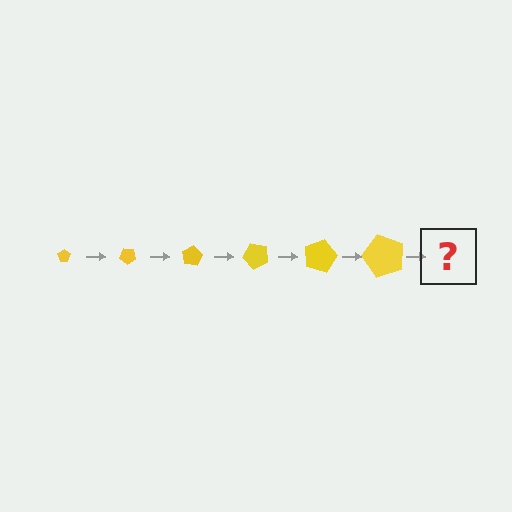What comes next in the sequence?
The next element should be a pentagon, larger than the previous one and rotated 240 degrees from the start.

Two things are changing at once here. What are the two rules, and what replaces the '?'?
The two rules are that the pentagon grows larger each step and it rotates 40 degrees each step. The '?' should be a pentagon, larger than the previous one and rotated 240 degrees from the start.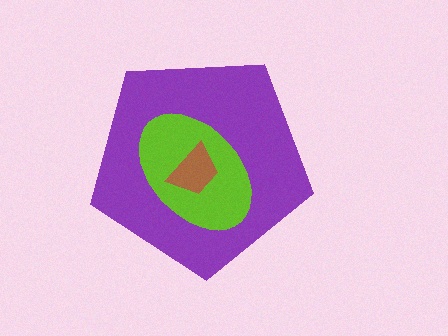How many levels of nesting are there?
3.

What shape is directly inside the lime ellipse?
The brown trapezoid.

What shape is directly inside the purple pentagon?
The lime ellipse.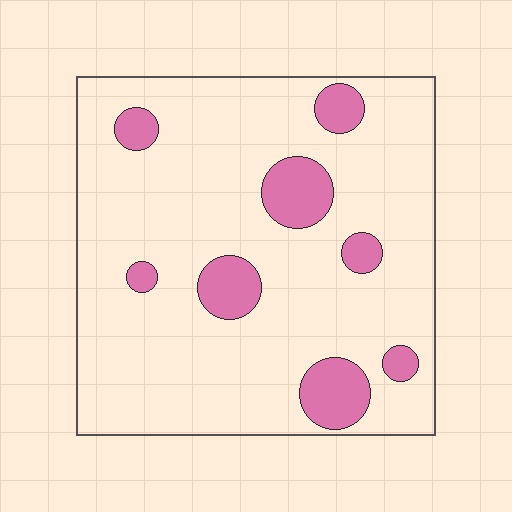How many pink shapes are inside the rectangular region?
8.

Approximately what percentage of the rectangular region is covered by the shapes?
Approximately 15%.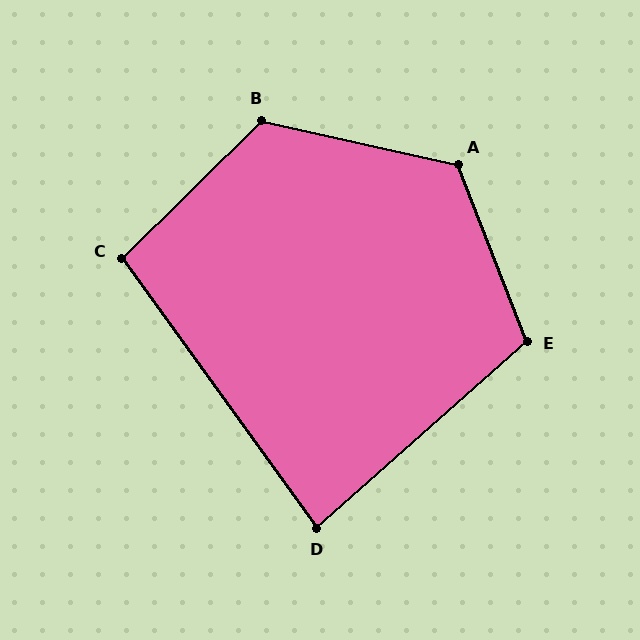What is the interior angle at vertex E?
Approximately 110 degrees (obtuse).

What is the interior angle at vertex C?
Approximately 99 degrees (obtuse).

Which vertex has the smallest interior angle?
D, at approximately 84 degrees.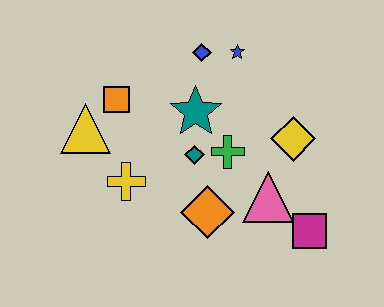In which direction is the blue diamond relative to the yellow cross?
The blue diamond is above the yellow cross.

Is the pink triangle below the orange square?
Yes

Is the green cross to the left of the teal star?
No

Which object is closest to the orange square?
The yellow triangle is closest to the orange square.